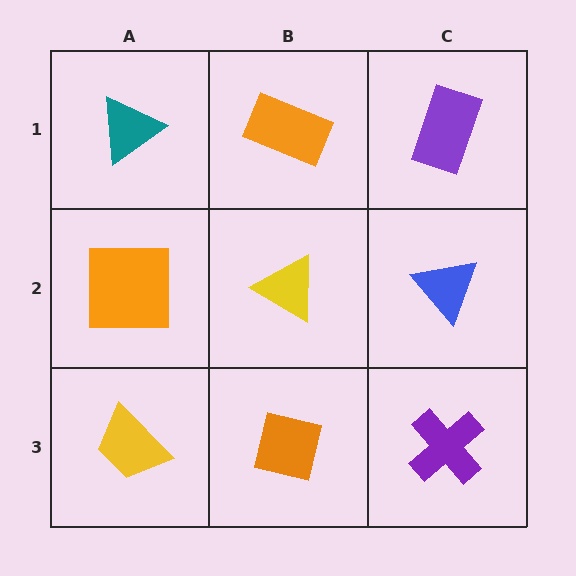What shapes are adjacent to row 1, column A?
An orange square (row 2, column A), an orange rectangle (row 1, column B).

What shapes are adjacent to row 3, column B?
A yellow triangle (row 2, column B), a yellow trapezoid (row 3, column A), a purple cross (row 3, column C).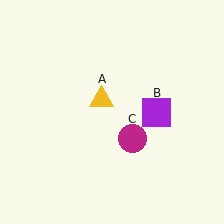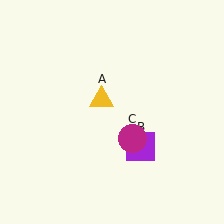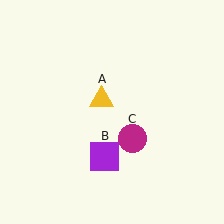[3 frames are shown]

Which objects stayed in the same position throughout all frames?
Yellow triangle (object A) and magenta circle (object C) remained stationary.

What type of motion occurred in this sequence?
The purple square (object B) rotated clockwise around the center of the scene.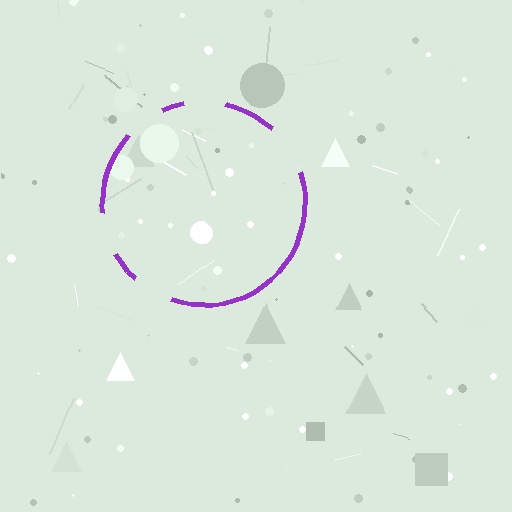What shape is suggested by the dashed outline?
The dashed outline suggests a circle.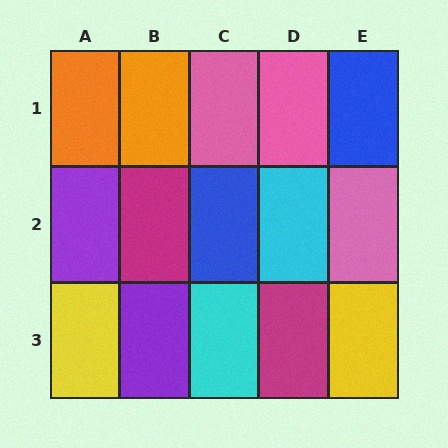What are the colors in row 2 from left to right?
Purple, magenta, blue, cyan, pink.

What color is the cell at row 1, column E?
Blue.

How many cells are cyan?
2 cells are cyan.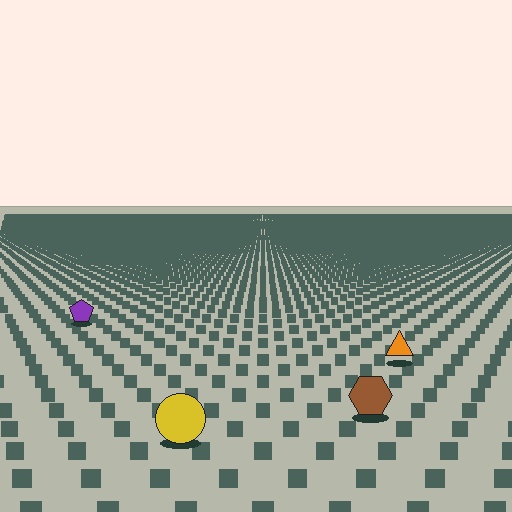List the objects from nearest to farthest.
From nearest to farthest: the yellow circle, the brown hexagon, the orange triangle, the purple pentagon.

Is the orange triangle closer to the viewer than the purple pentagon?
Yes. The orange triangle is closer — you can tell from the texture gradient: the ground texture is coarser near it.